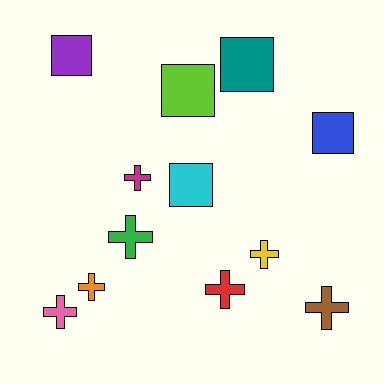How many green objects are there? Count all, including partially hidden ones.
There is 1 green object.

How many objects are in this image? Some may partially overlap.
There are 12 objects.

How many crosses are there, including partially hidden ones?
There are 7 crosses.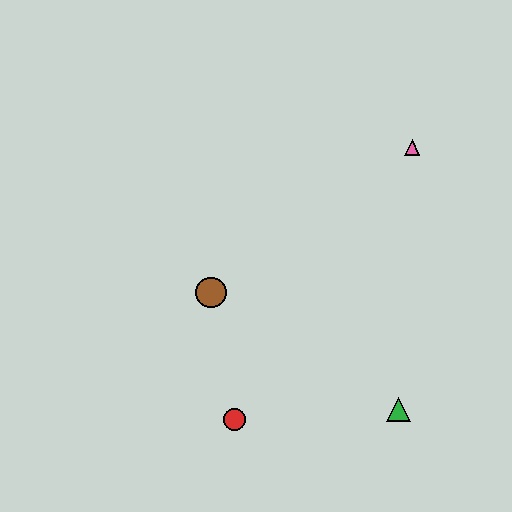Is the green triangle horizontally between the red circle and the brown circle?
No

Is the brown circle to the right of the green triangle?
No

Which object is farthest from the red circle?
The pink triangle is farthest from the red circle.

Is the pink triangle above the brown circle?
Yes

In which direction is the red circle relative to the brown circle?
The red circle is below the brown circle.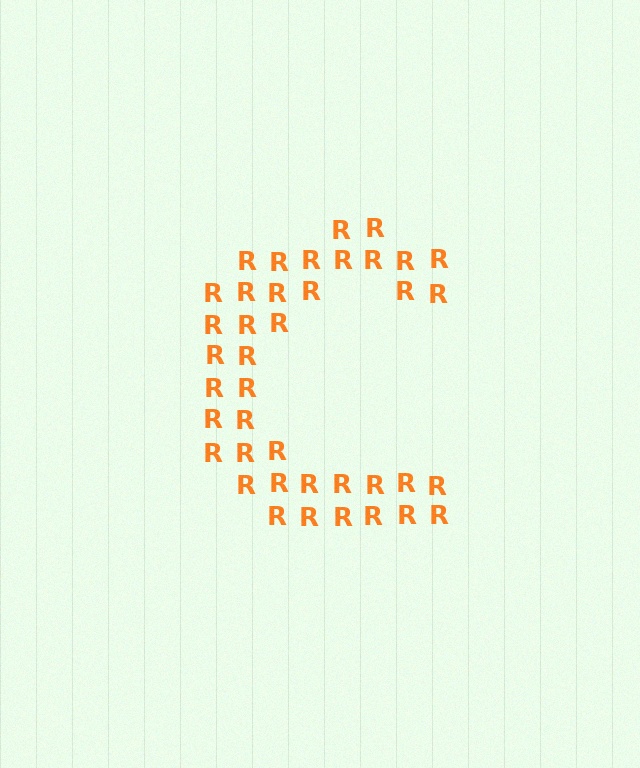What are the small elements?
The small elements are letter R's.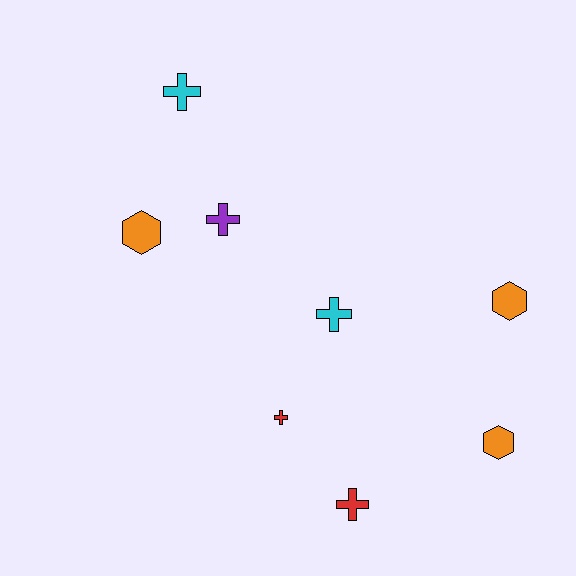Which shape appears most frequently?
Cross, with 5 objects.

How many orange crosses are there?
There are no orange crosses.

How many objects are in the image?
There are 8 objects.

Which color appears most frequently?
Orange, with 3 objects.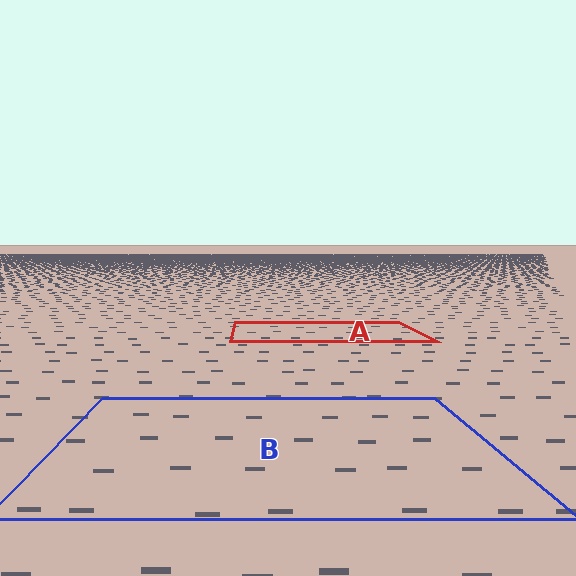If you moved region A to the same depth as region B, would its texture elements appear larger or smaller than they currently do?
They would appear larger. At a closer depth, the same texture elements are projected at a bigger on-screen size.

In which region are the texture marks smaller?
The texture marks are smaller in region A, because it is farther away.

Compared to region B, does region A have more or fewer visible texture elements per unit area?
Region A has more texture elements per unit area — they are packed more densely because it is farther away.